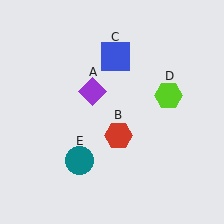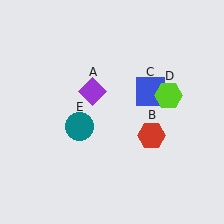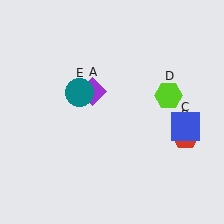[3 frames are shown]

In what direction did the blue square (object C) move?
The blue square (object C) moved down and to the right.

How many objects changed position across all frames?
3 objects changed position: red hexagon (object B), blue square (object C), teal circle (object E).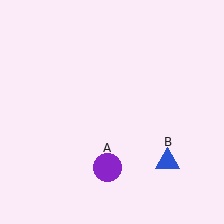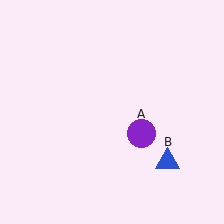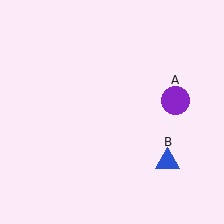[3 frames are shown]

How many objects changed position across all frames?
1 object changed position: purple circle (object A).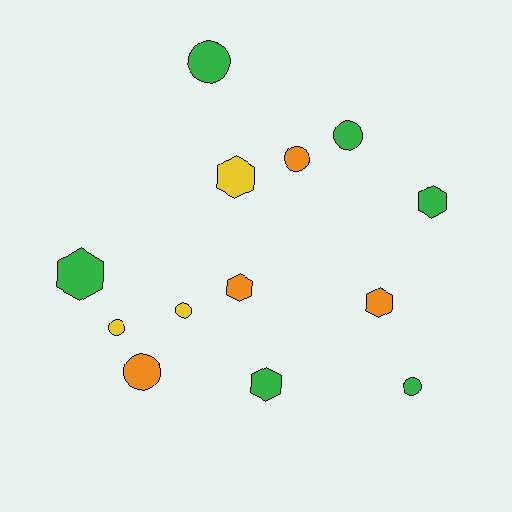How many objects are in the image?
There are 13 objects.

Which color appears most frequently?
Green, with 6 objects.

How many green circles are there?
There are 3 green circles.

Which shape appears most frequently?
Circle, with 7 objects.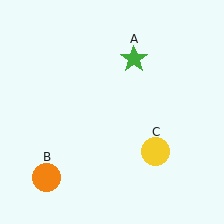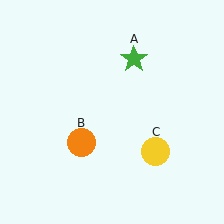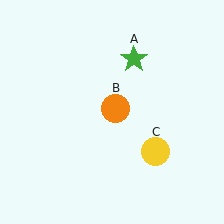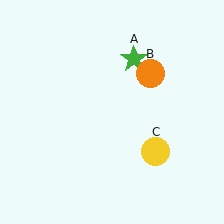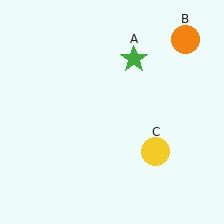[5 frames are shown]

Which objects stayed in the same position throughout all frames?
Green star (object A) and yellow circle (object C) remained stationary.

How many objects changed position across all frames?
1 object changed position: orange circle (object B).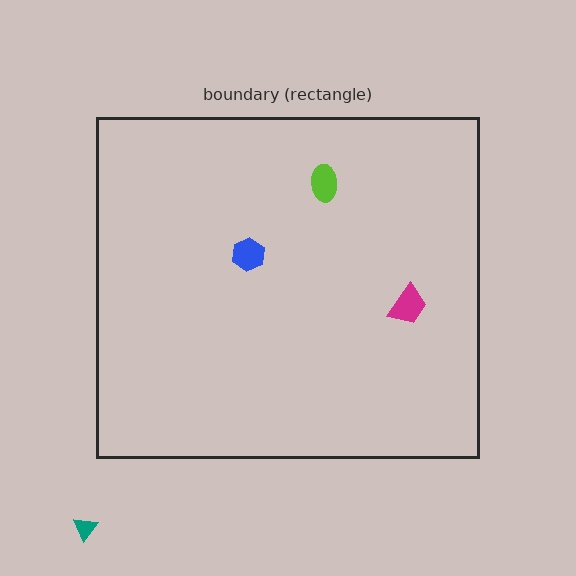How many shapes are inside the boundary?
3 inside, 1 outside.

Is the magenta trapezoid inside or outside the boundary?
Inside.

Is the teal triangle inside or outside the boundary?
Outside.